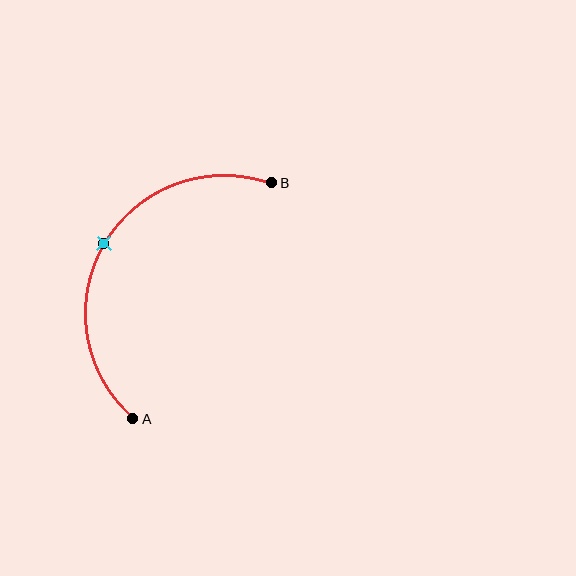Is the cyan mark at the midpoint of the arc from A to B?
Yes. The cyan mark lies on the arc at equal arc-length from both A and B — it is the arc midpoint.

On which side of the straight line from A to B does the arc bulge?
The arc bulges to the left of the straight line connecting A and B.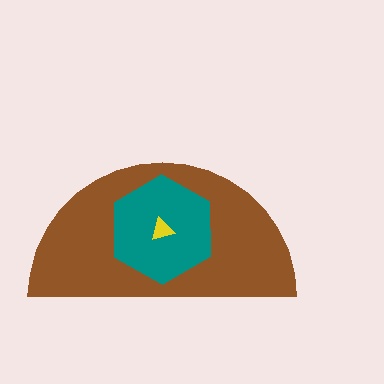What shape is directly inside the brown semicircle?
The teal hexagon.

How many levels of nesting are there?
3.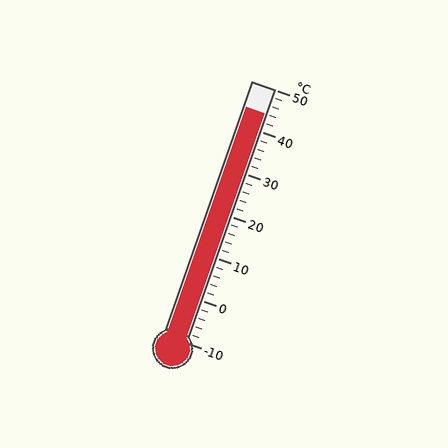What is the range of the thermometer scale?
The thermometer scale ranges from -10°C to 50°C.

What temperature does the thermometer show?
The thermometer shows approximately 44°C.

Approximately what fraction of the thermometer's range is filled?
The thermometer is filled to approximately 90% of its range.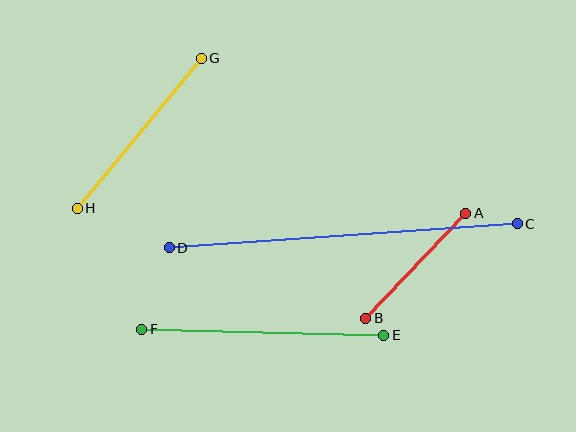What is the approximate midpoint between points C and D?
The midpoint is at approximately (343, 236) pixels.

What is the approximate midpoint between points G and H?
The midpoint is at approximately (139, 133) pixels.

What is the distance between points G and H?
The distance is approximately 195 pixels.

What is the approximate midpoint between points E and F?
The midpoint is at approximately (263, 332) pixels.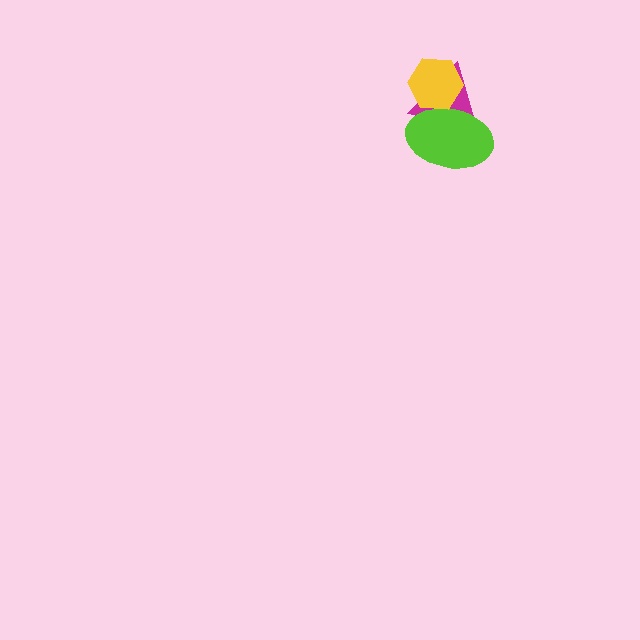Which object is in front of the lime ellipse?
The yellow hexagon is in front of the lime ellipse.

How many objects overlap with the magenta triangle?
2 objects overlap with the magenta triangle.